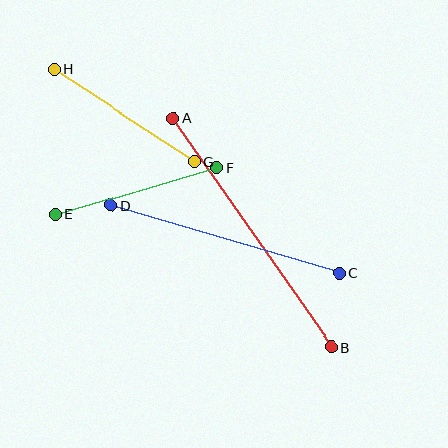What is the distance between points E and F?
The distance is approximately 168 pixels.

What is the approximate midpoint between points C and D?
The midpoint is at approximately (225, 239) pixels.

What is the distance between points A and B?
The distance is approximately 279 pixels.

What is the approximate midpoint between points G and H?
The midpoint is at approximately (124, 116) pixels.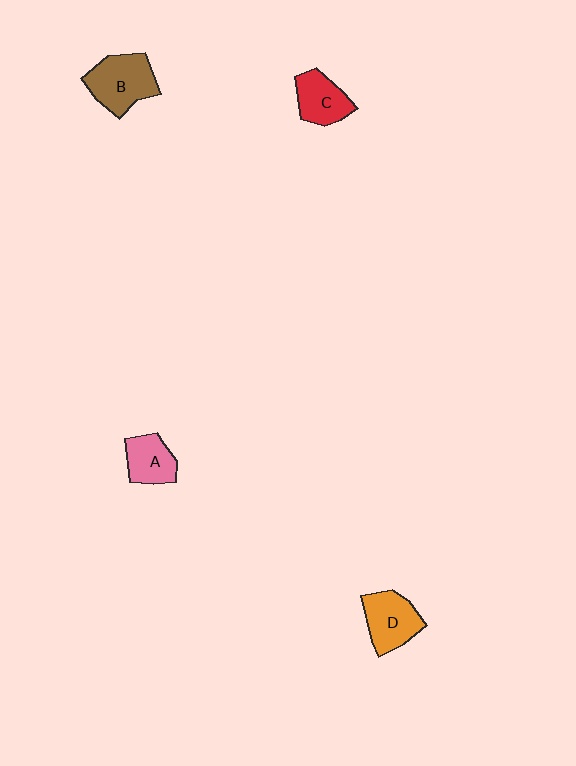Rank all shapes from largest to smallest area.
From largest to smallest: B (brown), D (orange), C (red), A (pink).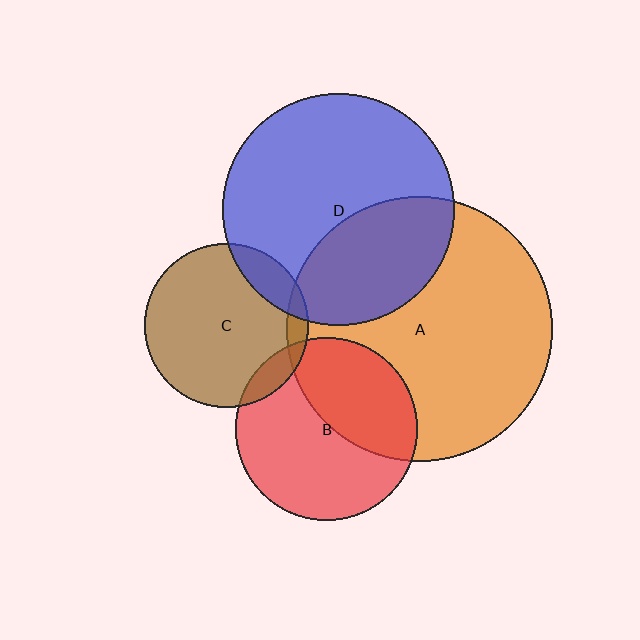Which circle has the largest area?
Circle A (orange).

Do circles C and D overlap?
Yes.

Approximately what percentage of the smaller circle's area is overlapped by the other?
Approximately 15%.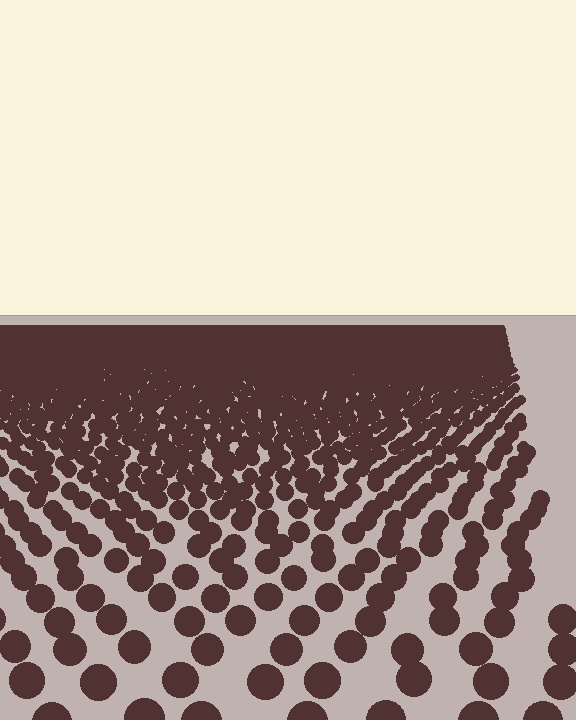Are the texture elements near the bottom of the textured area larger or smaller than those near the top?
Larger. Near the bottom, elements are closer to the viewer and appear at a bigger on-screen size.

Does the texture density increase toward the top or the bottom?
Density increases toward the top.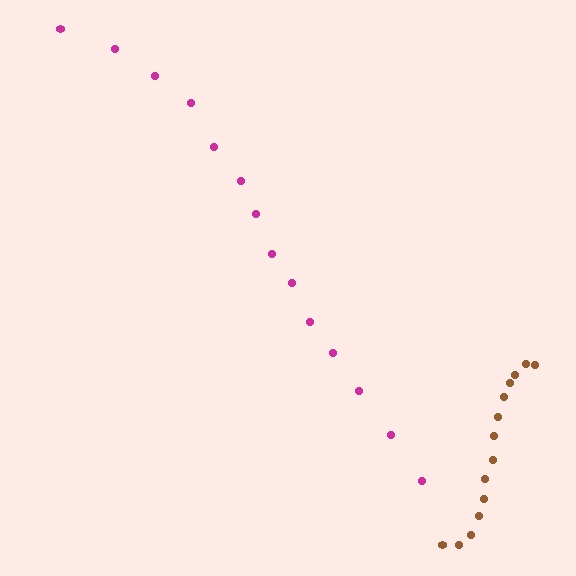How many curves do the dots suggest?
There are 2 distinct paths.